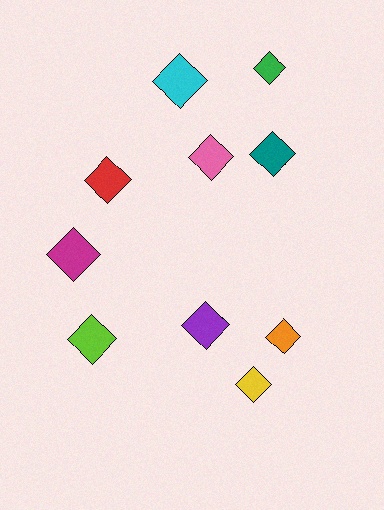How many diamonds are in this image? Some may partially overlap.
There are 10 diamonds.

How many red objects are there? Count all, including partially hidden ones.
There is 1 red object.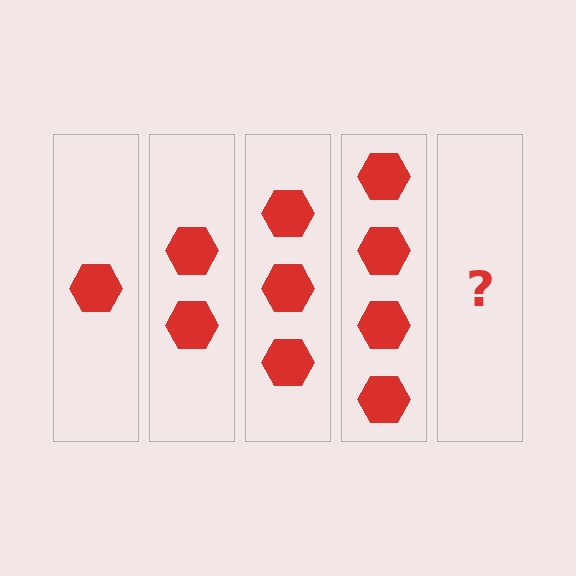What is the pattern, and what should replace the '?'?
The pattern is that each step adds one more hexagon. The '?' should be 5 hexagons.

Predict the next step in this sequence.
The next step is 5 hexagons.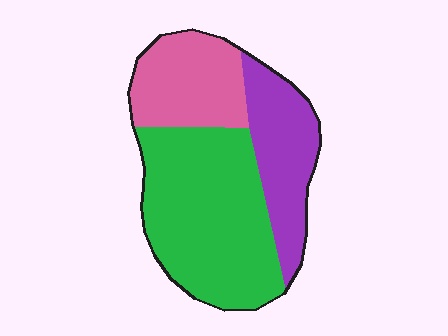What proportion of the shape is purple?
Purple takes up between a sixth and a third of the shape.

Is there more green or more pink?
Green.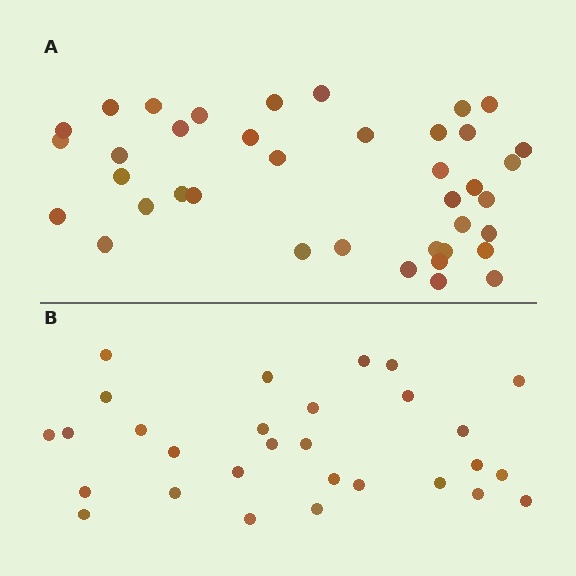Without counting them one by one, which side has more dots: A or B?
Region A (the top region) has more dots.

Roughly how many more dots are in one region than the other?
Region A has roughly 10 or so more dots than region B.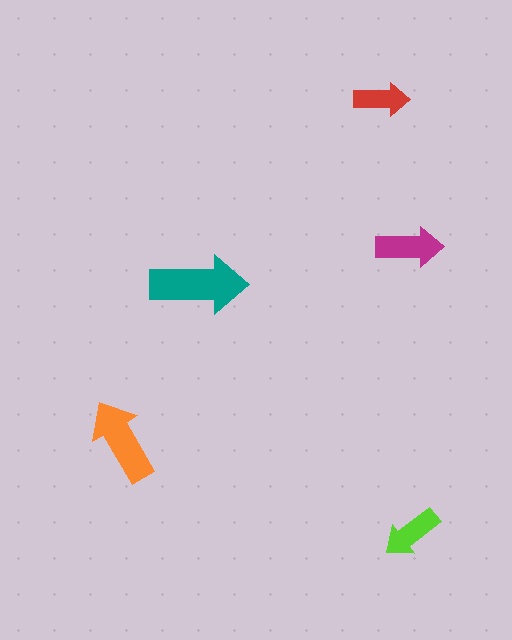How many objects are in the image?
There are 5 objects in the image.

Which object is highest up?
The red arrow is topmost.